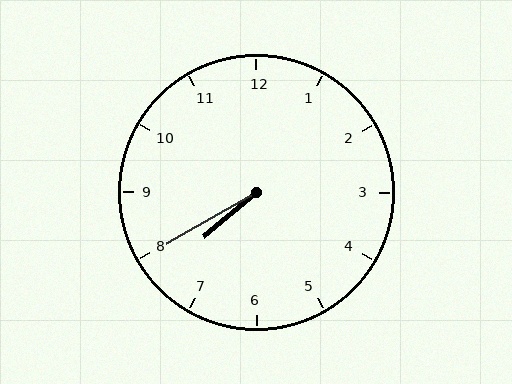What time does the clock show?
7:40.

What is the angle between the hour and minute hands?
Approximately 10 degrees.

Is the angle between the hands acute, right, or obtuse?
It is acute.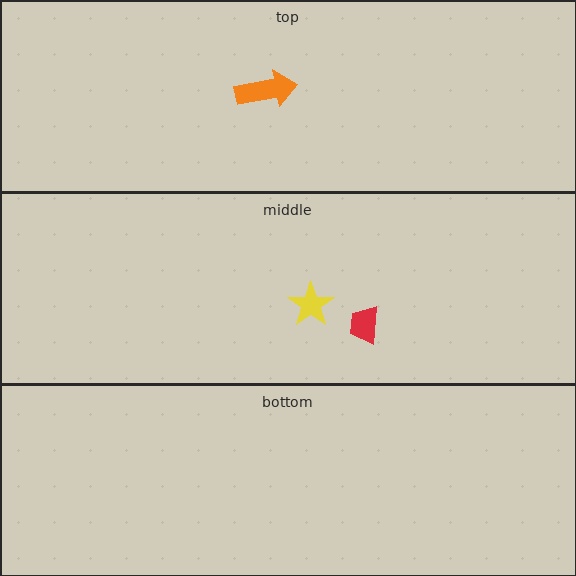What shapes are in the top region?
The orange arrow.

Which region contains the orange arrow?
The top region.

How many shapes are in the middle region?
2.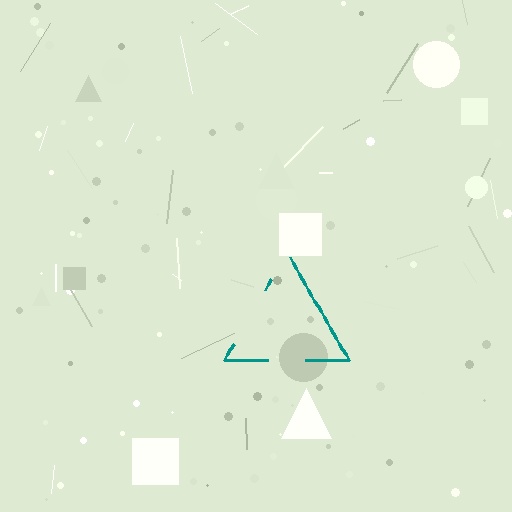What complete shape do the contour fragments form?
The contour fragments form a triangle.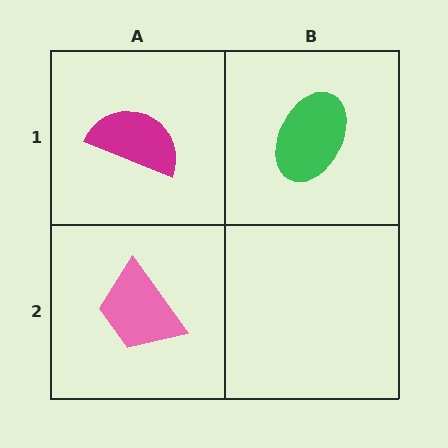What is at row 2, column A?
A pink trapezoid.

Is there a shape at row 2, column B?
No, that cell is empty.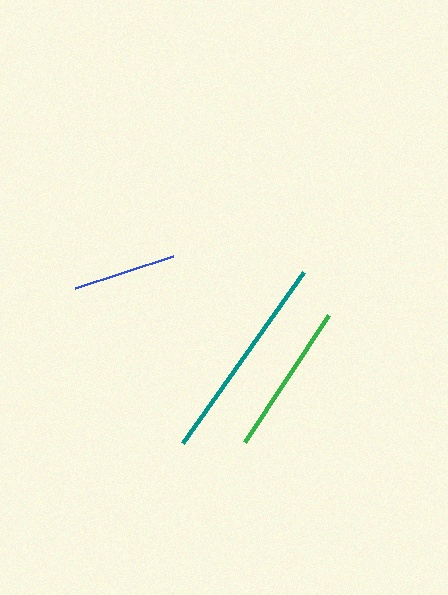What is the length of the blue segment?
The blue segment is approximately 103 pixels long.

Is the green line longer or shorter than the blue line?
The green line is longer than the blue line.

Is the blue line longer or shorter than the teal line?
The teal line is longer than the blue line.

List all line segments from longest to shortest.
From longest to shortest: teal, green, blue.